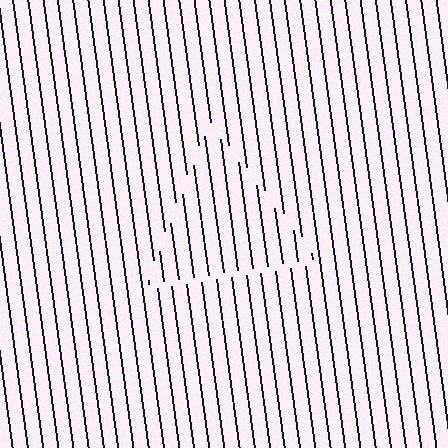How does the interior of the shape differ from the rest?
The interior of the shape contains the same grating, shifted by half a period — the contour is defined by the phase discontinuity where line-ends from the inner and outer gratings abut.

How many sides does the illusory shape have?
3 sides — the line-ends trace a triangle.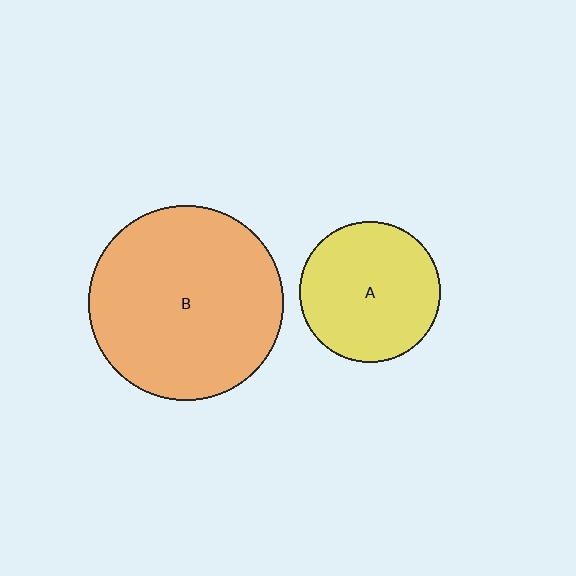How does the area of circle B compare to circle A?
Approximately 1.9 times.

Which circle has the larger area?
Circle B (orange).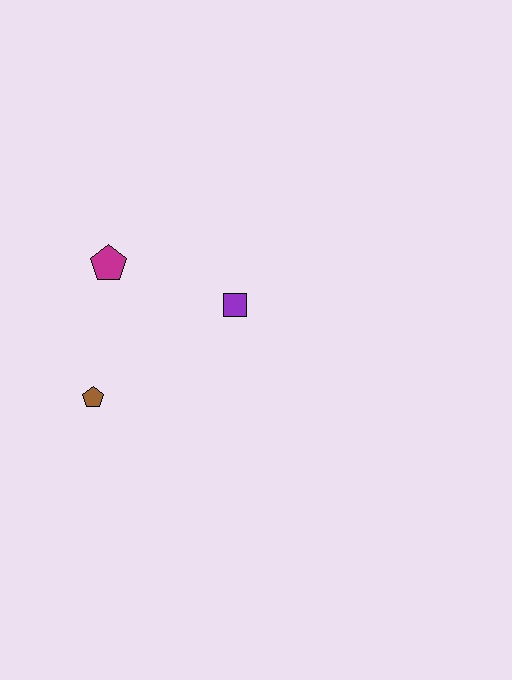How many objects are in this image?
There are 3 objects.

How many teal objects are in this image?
There are no teal objects.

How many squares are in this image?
There is 1 square.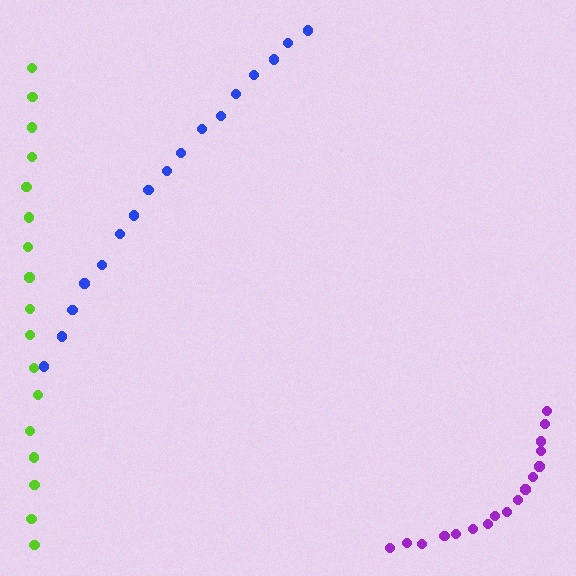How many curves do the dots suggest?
There are 3 distinct paths.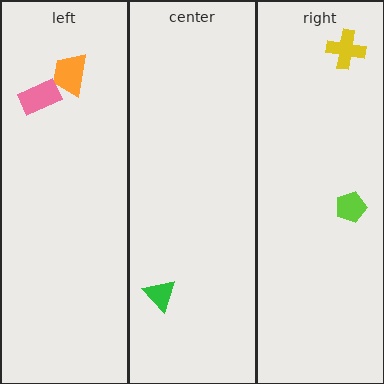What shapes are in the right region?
The yellow cross, the lime pentagon.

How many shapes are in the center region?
1.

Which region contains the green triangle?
The center region.